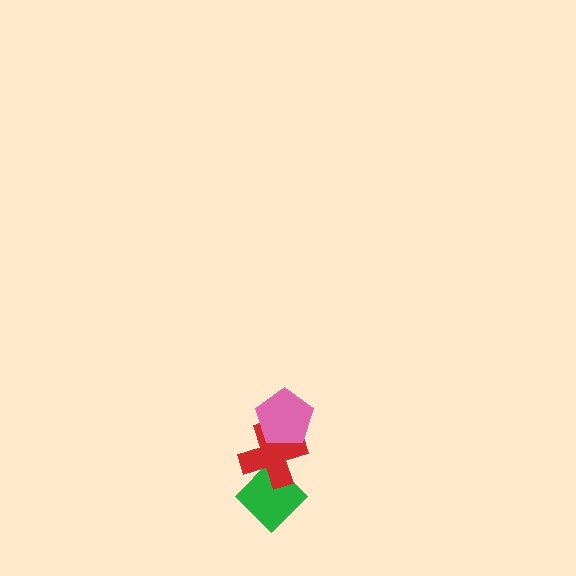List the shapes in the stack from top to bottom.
From top to bottom: the pink pentagon, the red cross, the green diamond.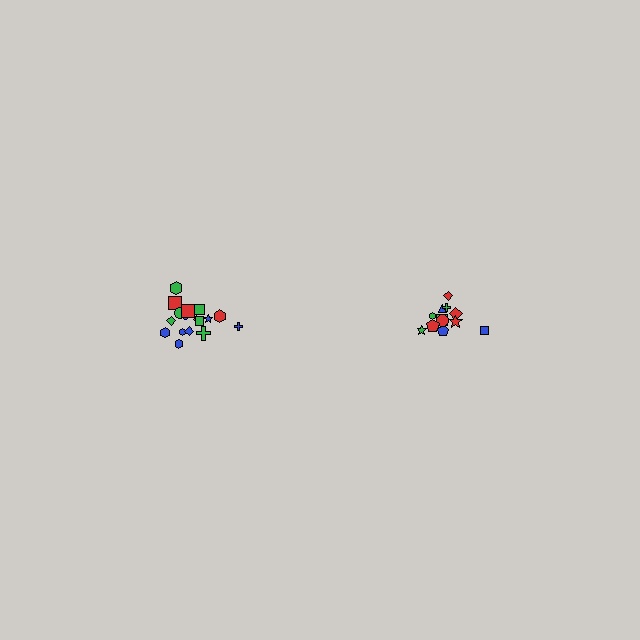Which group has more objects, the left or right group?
The left group.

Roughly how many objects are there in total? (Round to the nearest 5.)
Roughly 30 objects in total.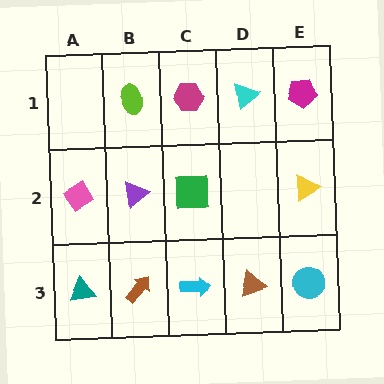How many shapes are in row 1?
4 shapes.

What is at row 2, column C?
A green square.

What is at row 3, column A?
A teal triangle.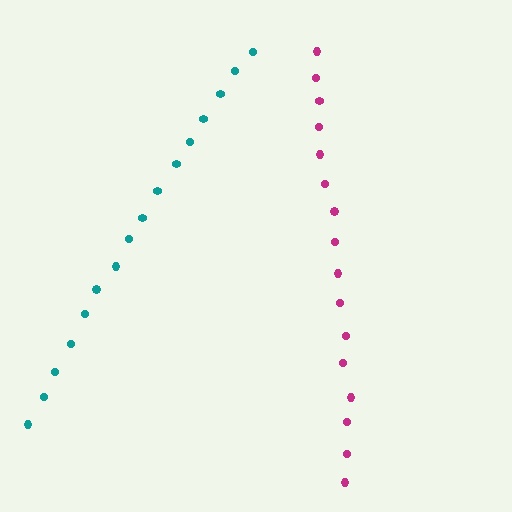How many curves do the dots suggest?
There are 2 distinct paths.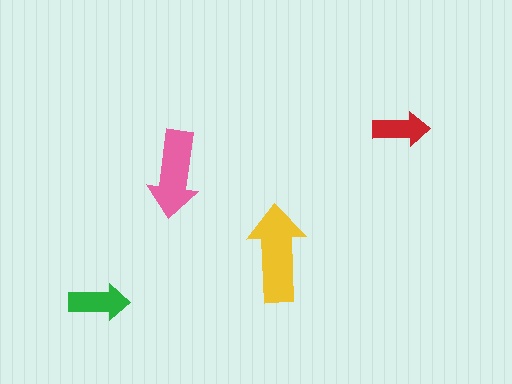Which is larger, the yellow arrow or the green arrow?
The yellow one.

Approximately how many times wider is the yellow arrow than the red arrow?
About 1.5 times wider.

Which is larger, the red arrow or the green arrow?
The green one.